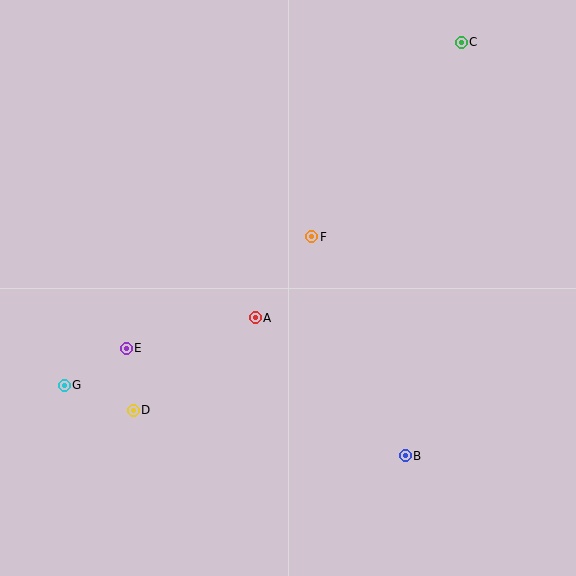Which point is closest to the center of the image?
Point A at (255, 318) is closest to the center.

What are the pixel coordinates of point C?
Point C is at (461, 42).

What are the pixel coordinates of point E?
Point E is at (126, 348).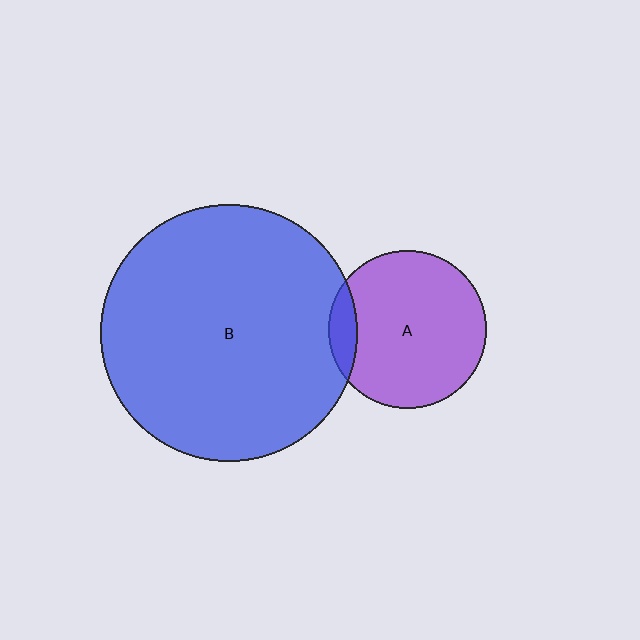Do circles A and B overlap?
Yes.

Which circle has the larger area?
Circle B (blue).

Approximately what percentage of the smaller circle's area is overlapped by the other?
Approximately 10%.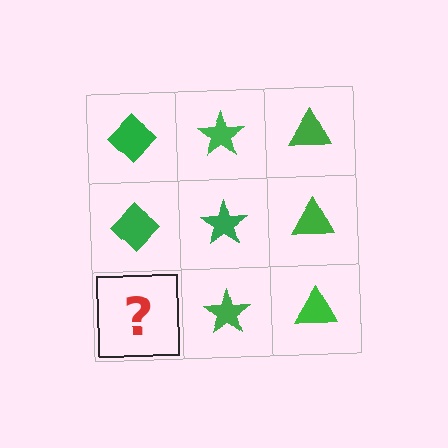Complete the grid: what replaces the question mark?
The question mark should be replaced with a green diamond.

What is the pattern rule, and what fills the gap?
The rule is that each column has a consistent shape. The gap should be filled with a green diamond.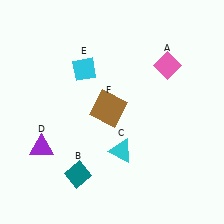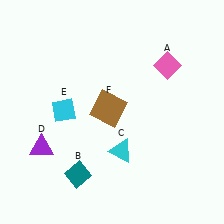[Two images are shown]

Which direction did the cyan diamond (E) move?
The cyan diamond (E) moved down.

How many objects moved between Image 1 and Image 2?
1 object moved between the two images.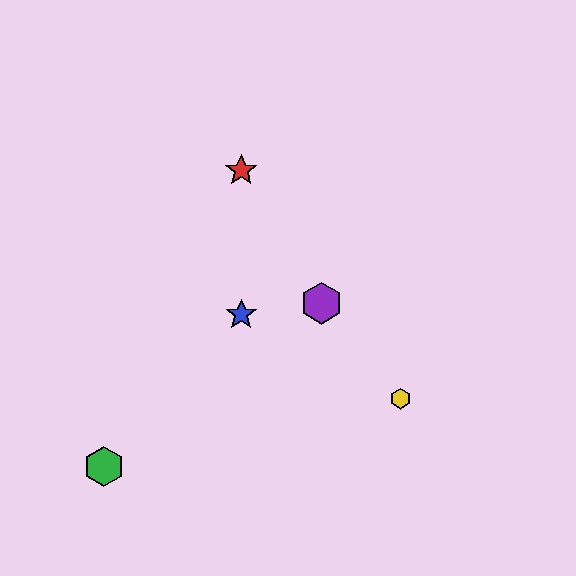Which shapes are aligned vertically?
The red star, the blue star are aligned vertically.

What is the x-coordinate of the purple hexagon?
The purple hexagon is at x≈322.